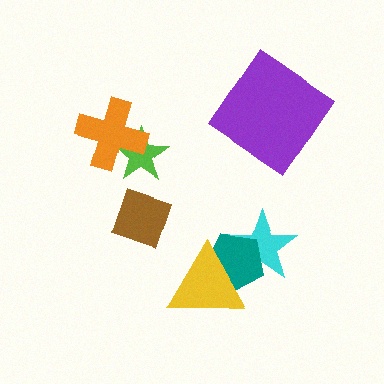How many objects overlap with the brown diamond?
0 objects overlap with the brown diamond.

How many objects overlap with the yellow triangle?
2 objects overlap with the yellow triangle.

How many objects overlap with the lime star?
1 object overlaps with the lime star.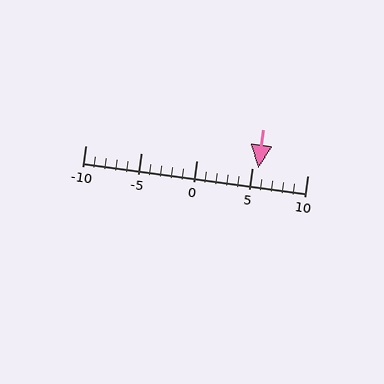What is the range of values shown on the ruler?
The ruler shows values from -10 to 10.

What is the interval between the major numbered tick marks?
The major tick marks are spaced 5 units apart.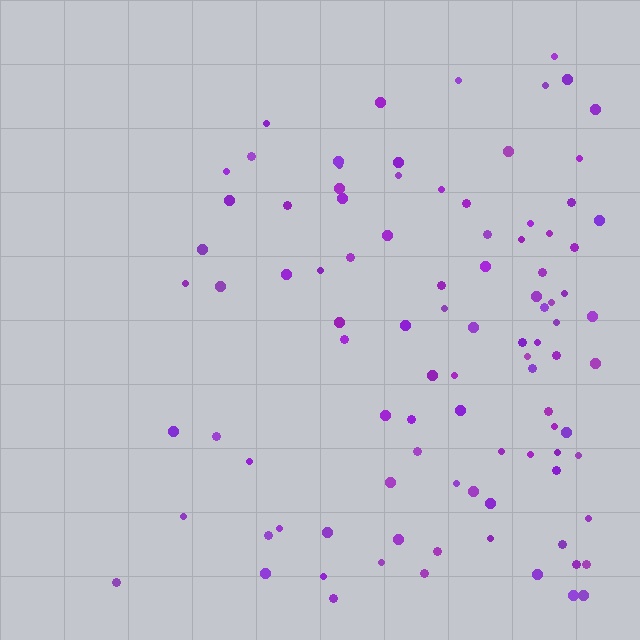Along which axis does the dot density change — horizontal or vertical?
Horizontal.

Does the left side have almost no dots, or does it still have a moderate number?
Still a moderate number, just noticeably fewer than the right.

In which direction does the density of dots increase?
From left to right, with the right side densest.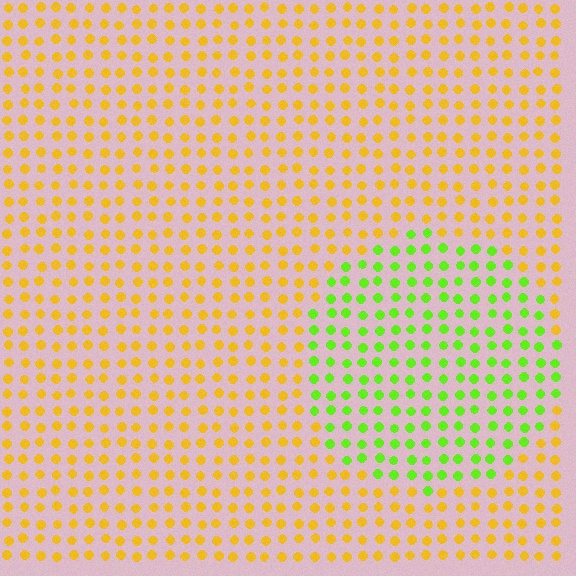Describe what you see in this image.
The image is filled with small yellow elements in a uniform arrangement. A circle-shaped region is visible where the elements are tinted to a slightly different hue, forming a subtle color boundary.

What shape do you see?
I see a circle.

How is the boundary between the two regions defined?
The boundary is defined purely by a slight shift in hue (about 56 degrees). Spacing, size, and orientation are identical on both sides.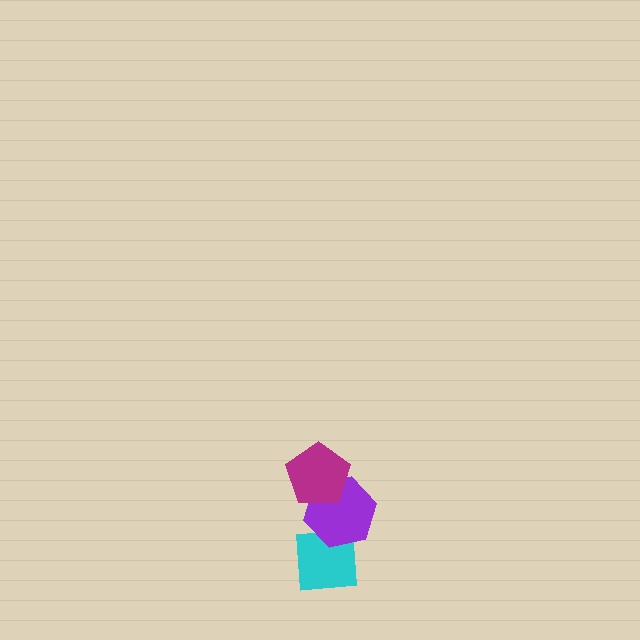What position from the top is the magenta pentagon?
The magenta pentagon is 1st from the top.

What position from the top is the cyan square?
The cyan square is 3rd from the top.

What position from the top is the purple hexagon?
The purple hexagon is 2nd from the top.